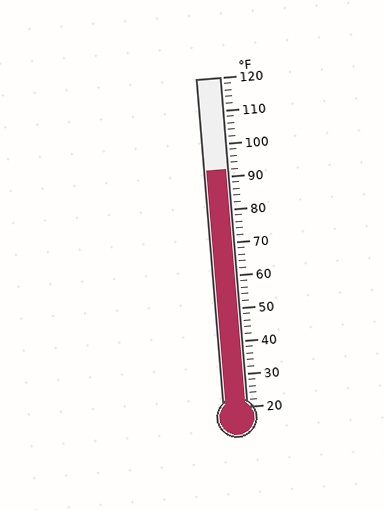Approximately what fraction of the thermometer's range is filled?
The thermometer is filled to approximately 70% of its range.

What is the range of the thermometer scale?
The thermometer scale ranges from 20°F to 120°F.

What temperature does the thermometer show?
The thermometer shows approximately 92°F.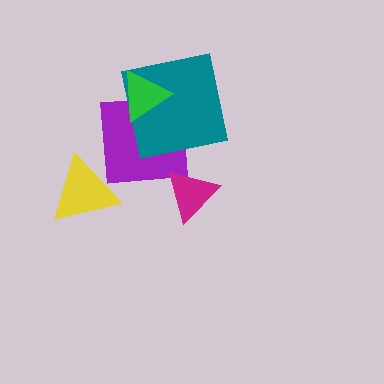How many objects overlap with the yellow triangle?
0 objects overlap with the yellow triangle.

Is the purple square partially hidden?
Yes, it is partially covered by another shape.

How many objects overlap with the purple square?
2 objects overlap with the purple square.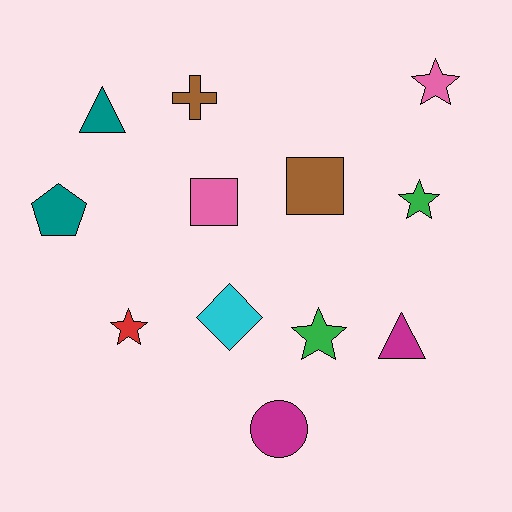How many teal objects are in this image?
There are 2 teal objects.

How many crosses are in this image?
There is 1 cross.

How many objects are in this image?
There are 12 objects.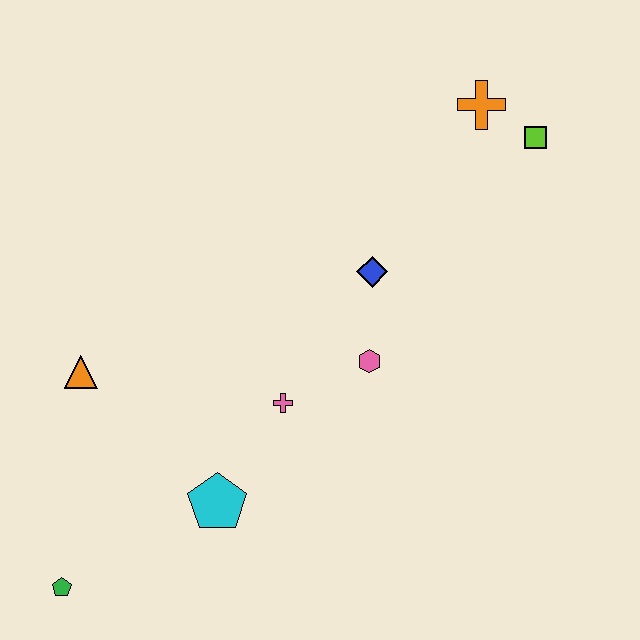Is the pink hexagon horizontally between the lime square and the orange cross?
No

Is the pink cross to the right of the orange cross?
No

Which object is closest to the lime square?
The orange cross is closest to the lime square.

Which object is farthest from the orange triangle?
The lime square is farthest from the orange triangle.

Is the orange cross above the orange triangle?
Yes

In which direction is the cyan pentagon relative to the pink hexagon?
The cyan pentagon is to the left of the pink hexagon.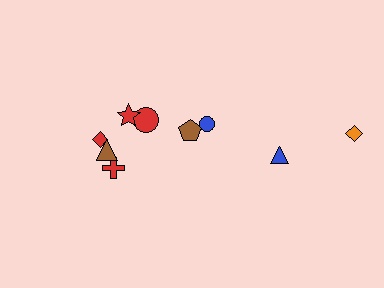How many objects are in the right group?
There are 3 objects.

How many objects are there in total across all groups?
There are 9 objects.